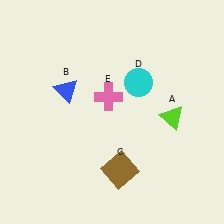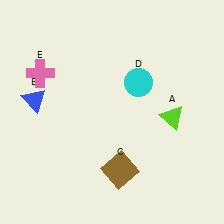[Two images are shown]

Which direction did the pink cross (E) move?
The pink cross (E) moved left.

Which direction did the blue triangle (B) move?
The blue triangle (B) moved left.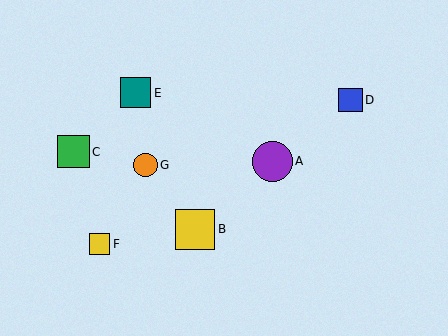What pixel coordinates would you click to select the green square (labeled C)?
Click at (73, 152) to select the green square C.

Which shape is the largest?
The purple circle (labeled A) is the largest.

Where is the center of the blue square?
The center of the blue square is at (350, 100).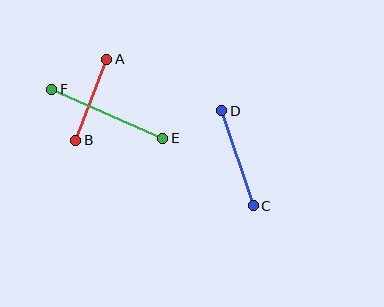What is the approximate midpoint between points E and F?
The midpoint is at approximately (107, 114) pixels.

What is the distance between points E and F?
The distance is approximately 121 pixels.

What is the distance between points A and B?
The distance is approximately 86 pixels.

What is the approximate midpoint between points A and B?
The midpoint is at approximately (91, 100) pixels.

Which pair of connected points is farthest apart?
Points E and F are farthest apart.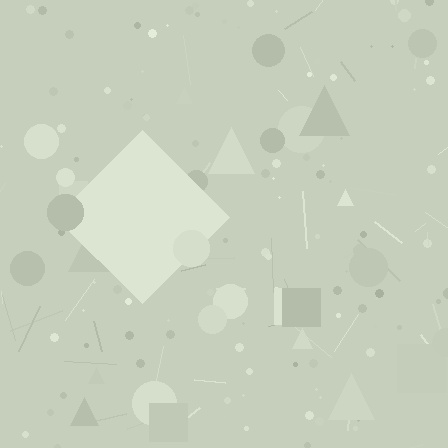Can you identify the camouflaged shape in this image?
The camouflaged shape is a diamond.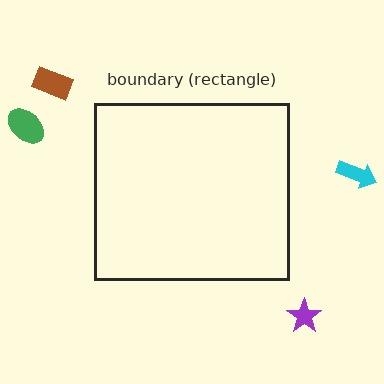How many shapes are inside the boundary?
0 inside, 4 outside.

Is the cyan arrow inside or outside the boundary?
Outside.